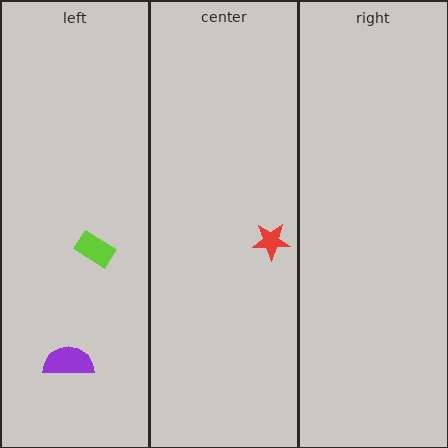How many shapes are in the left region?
2.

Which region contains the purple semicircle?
The left region.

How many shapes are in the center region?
1.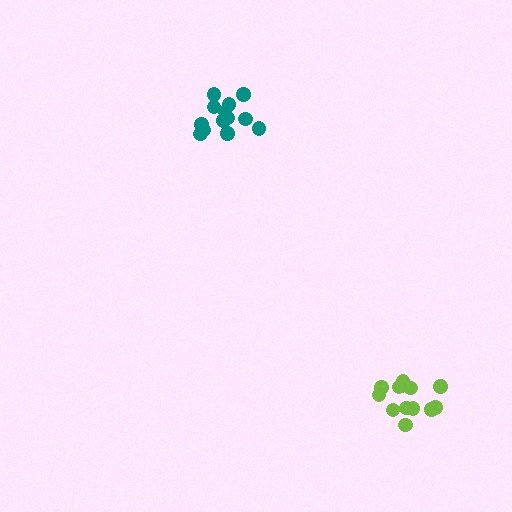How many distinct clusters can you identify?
There are 2 distinct clusters.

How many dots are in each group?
Group 1: 13 dots, Group 2: 13 dots (26 total).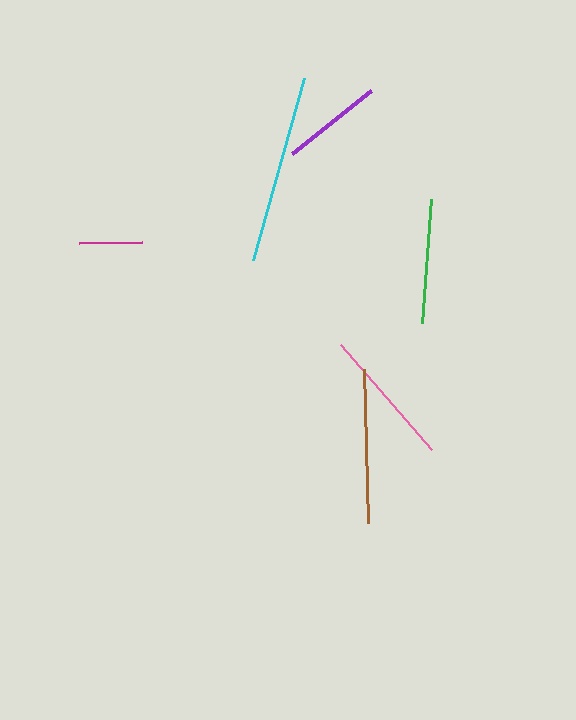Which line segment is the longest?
The cyan line is the longest at approximately 189 pixels.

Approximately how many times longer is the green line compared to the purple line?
The green line is approximately 1.2 times the length of the purple line.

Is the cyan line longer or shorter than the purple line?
The cyan line is longer than the purple line.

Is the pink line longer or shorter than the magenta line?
The pink line is longer than the magenta line.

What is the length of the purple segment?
The purple segment is approximately 102 pixels long.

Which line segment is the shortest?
The magenta line is the shortest at approximately 63 pixels.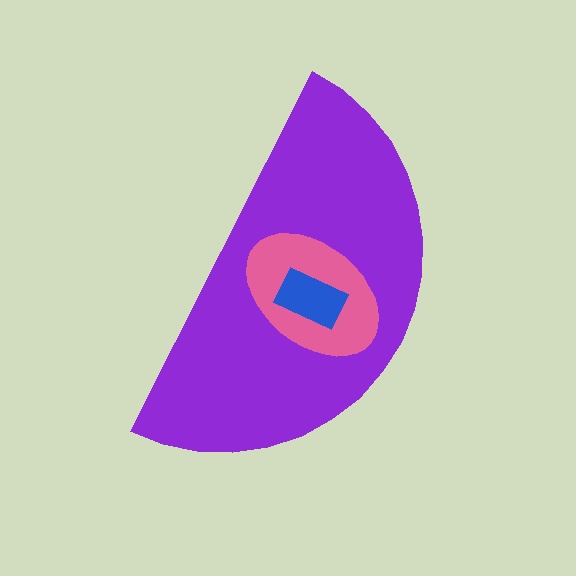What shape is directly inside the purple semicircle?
The pink ellipse.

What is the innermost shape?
The blue rectangle.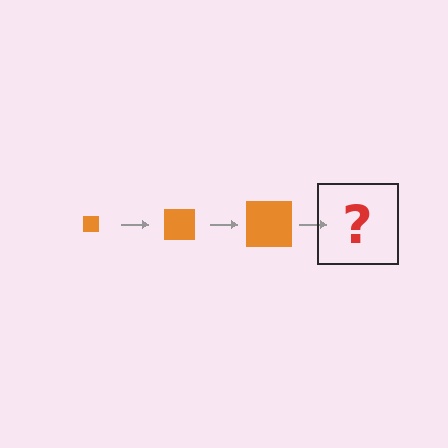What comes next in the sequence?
The next element should be an orange square, larger than the previous one.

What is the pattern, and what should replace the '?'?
The pattern is that the square gets progressively larger each step. The '?' should be an orange square, larger than the previous one.